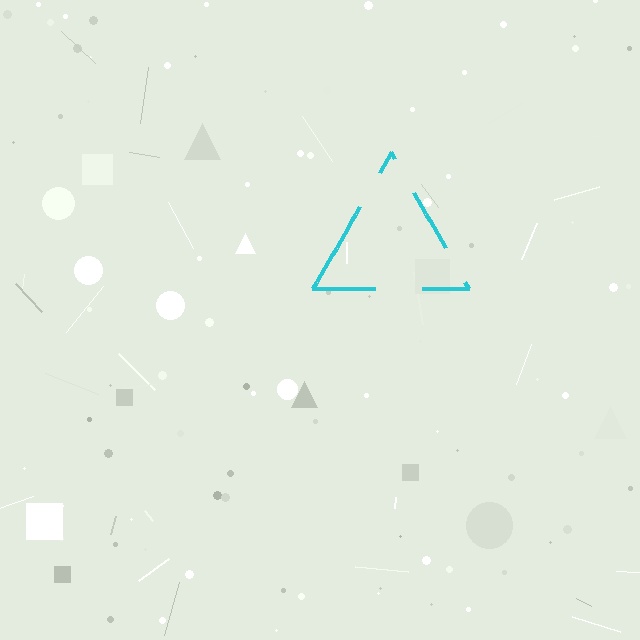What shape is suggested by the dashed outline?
The dashed outline suggests a triangle.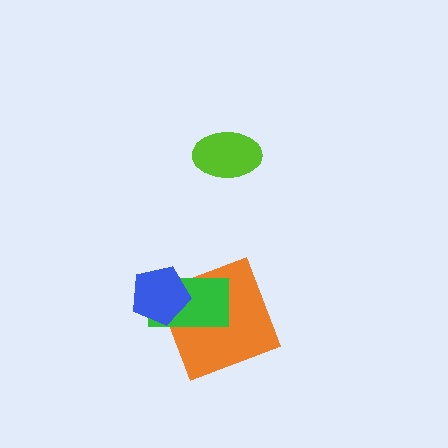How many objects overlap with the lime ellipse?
0 objects overlap with the lime ellipse.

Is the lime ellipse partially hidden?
No, no other shape covers it.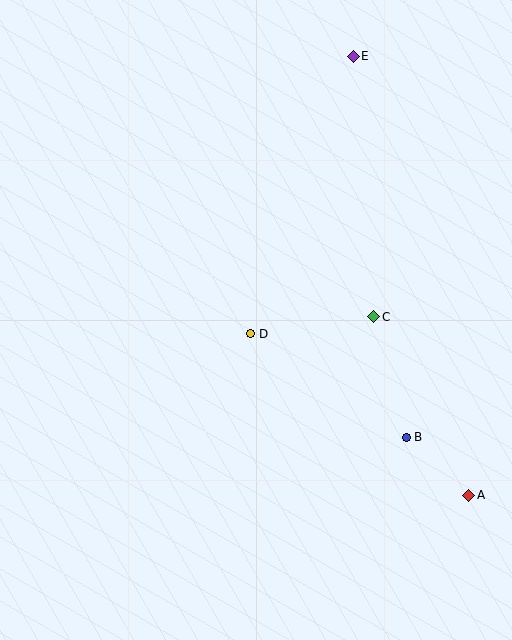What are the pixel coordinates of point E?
Point E is at (353, 56).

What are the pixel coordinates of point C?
Point C is at (374, 317).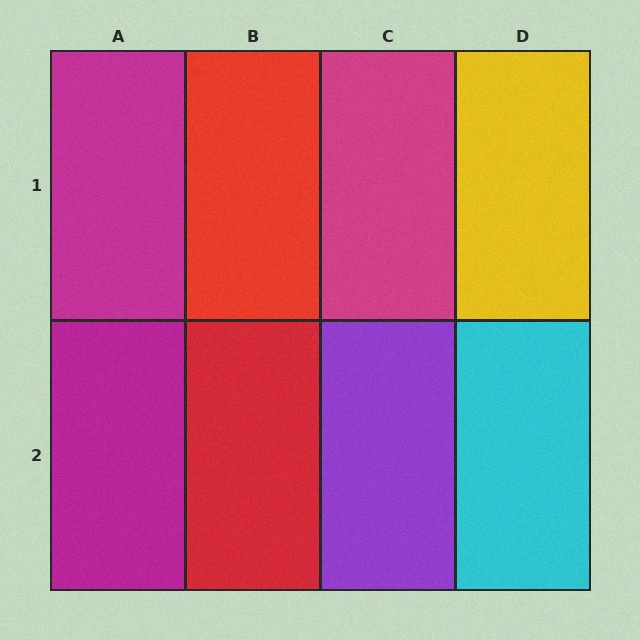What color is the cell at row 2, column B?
Red.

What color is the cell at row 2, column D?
Cyan.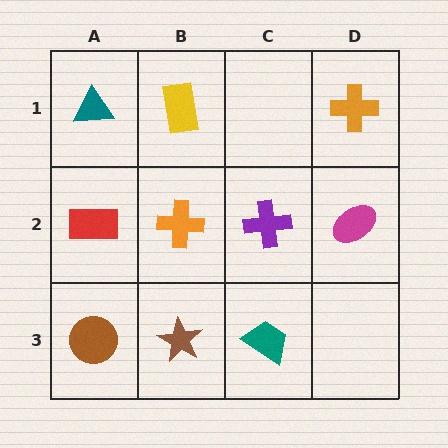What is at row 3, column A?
A brown circle.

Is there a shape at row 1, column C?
No, that cell is empty.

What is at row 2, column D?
A magenta ellipse.